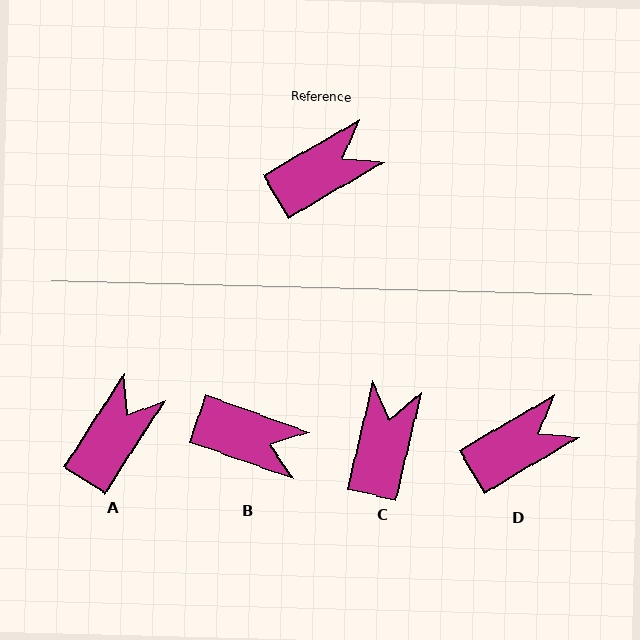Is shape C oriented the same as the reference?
No, it is off by about 47 degrees.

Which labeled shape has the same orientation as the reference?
D.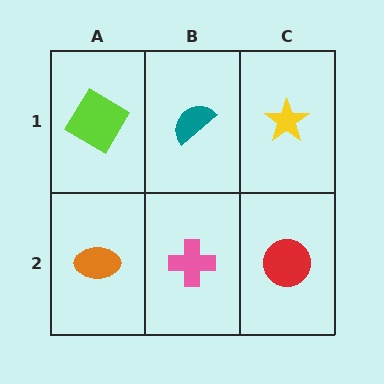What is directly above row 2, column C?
A yellow star.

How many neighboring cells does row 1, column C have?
2.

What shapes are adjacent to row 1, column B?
A pink cross (row 2, column B), a lime diamond (row 1, column A), a yellow star (row 1, column C).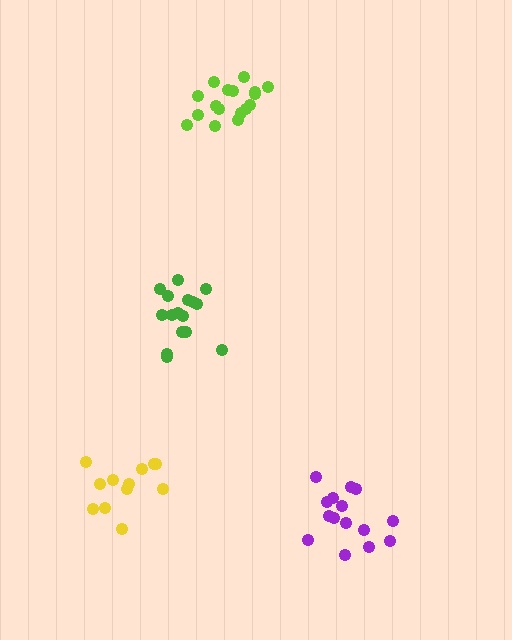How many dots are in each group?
Group 1: 15 dots, Group 2: 17 dots, Group 3: 16 dots, Group 4: 12 dots (60 total).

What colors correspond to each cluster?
The clusters are colored: purple, lime, green, yellow.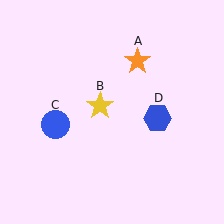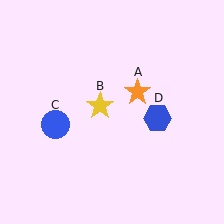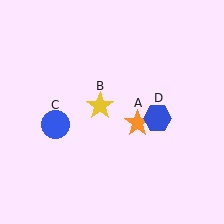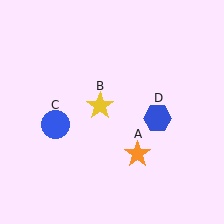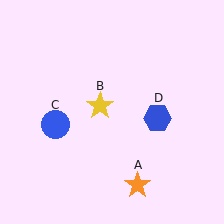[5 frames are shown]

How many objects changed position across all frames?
1 object changed position: orange star (object A).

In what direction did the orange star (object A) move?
The orange star (object A) moved down.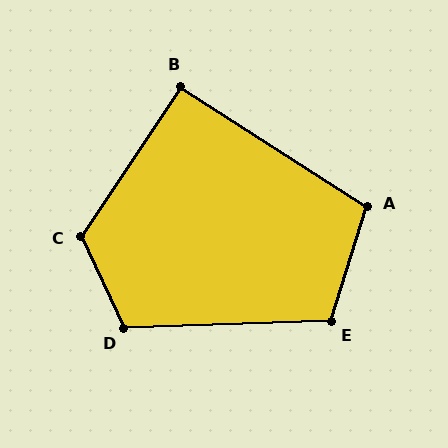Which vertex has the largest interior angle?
C, at approximately 121 degrees.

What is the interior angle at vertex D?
Approximately 114 degrees (obtuse).